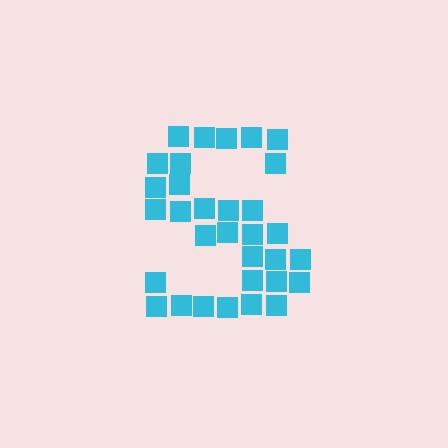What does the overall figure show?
The overall figure shows the letter S.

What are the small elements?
The small elements are squares.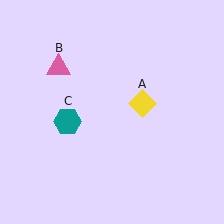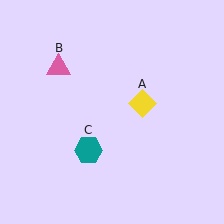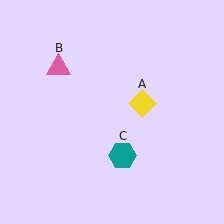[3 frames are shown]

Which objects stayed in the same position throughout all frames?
Yellow diamond (object A) and pink triangle (object B) remained stationary.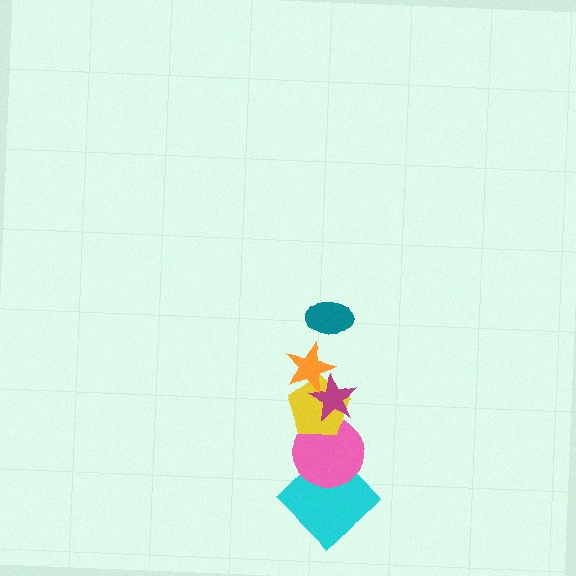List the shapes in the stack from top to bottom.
From top to bottom: the teal ellipse, the orange star, the magenta star, the yellow pentagon, the pink circle, the cyan diamond.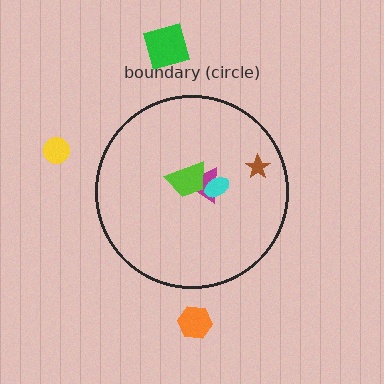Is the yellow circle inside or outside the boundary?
Outside.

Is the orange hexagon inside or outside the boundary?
Outside.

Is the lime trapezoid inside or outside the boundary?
Inside.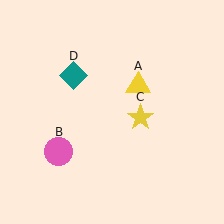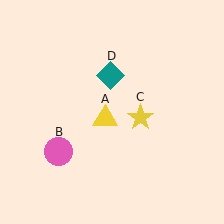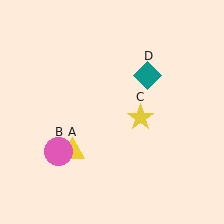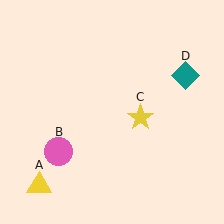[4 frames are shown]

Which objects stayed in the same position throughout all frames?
Pink circle (object B) and yellow star (object C) remained stationary.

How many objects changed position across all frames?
2 objects changed position: yellow triangle (object A), teal diamond (object D).